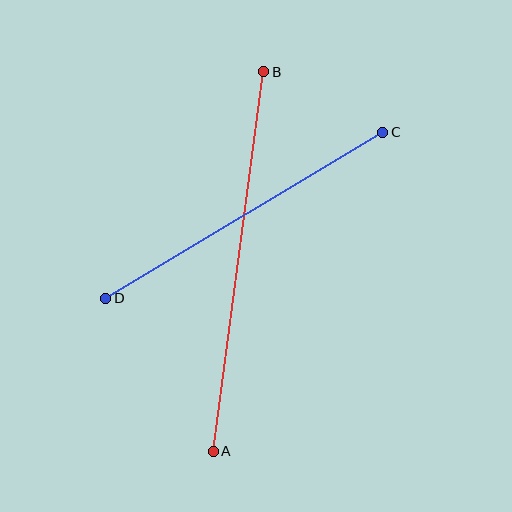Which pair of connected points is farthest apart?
Points A and B are farthest apart.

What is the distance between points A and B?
The distance is approximately 383 pixels.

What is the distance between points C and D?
The distance is approximately 323 pixels.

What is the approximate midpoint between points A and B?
The midpoint is at approximately (239, 262) pixels.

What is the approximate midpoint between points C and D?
The midpoint is at approximately (244, 215) pixels.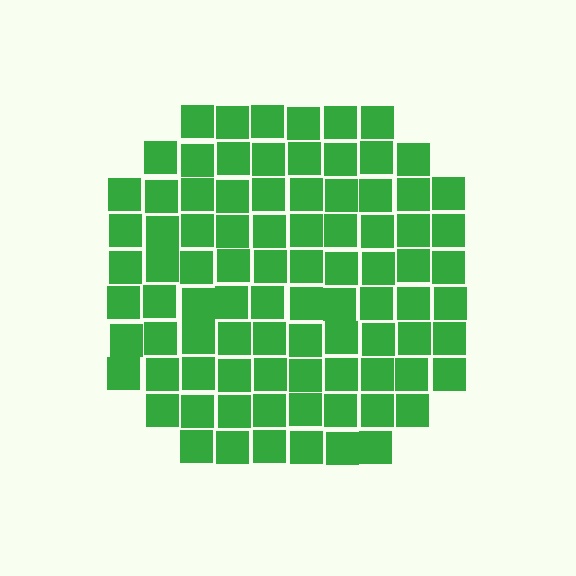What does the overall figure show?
The overall figure shows a circle.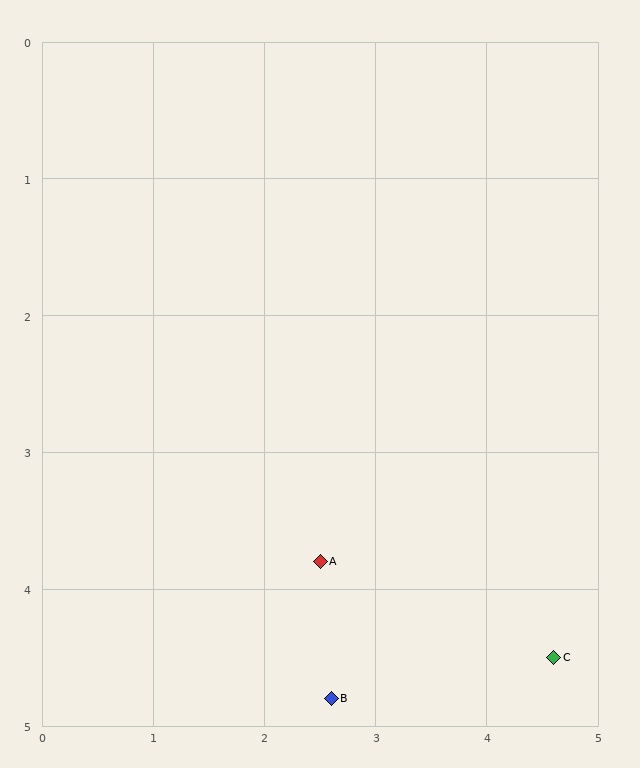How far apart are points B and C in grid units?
Points B and C are about 2.0 grid units apart.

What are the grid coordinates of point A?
Point A is at approximately (2.5, 3.8).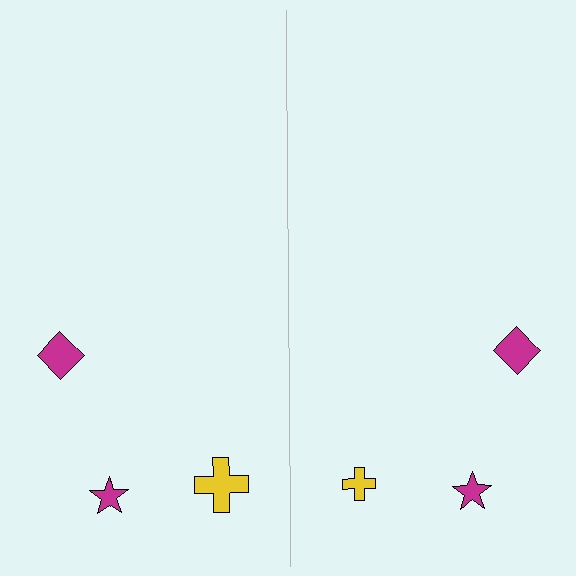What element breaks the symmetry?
The yellow cross on the right side has a different size than its mirror counterpart.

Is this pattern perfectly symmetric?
No, the pattern is not perfectly symmetric. The yellow cross on the right side has a different size than its mirror counterpart.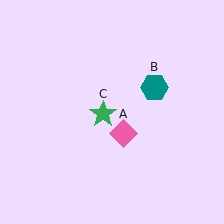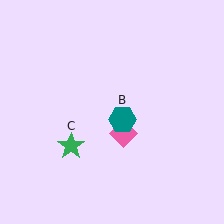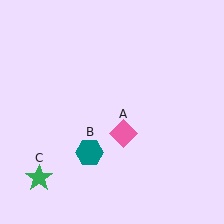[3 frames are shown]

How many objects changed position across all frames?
2 objects changed position: teal hexagon (object B), green star (object C).